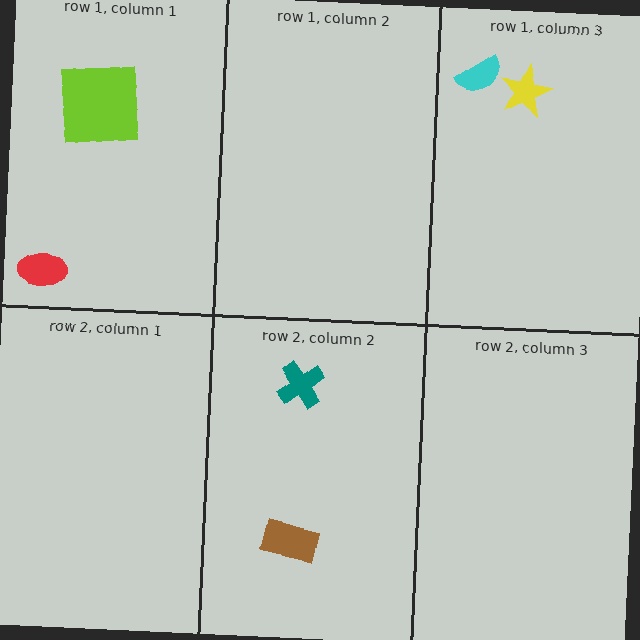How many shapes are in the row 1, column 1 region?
2.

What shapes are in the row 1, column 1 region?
The red ellipse, the lime square.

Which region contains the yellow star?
The row 1, column 3 region.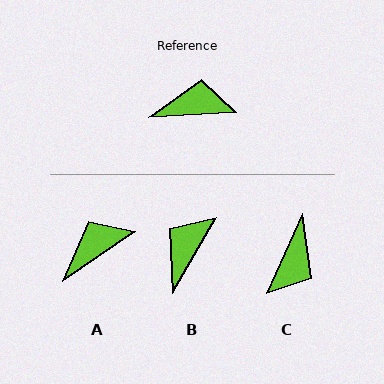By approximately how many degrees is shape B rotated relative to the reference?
Approximately 57 degrees counter-clockwise.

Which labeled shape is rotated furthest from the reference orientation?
C, about 117 degrees away.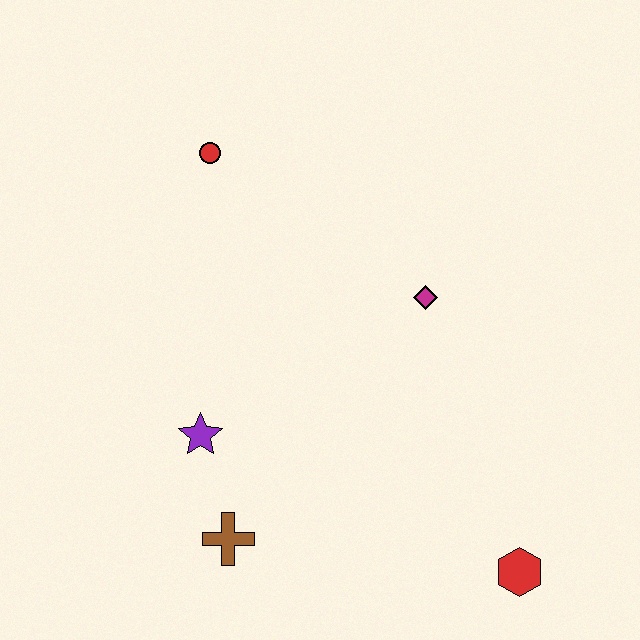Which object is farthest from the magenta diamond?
The brown cross is farthest from the magenta diamond.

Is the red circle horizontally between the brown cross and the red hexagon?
No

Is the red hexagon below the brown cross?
Yes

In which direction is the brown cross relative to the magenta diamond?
The brown cross is below the magenta diamond.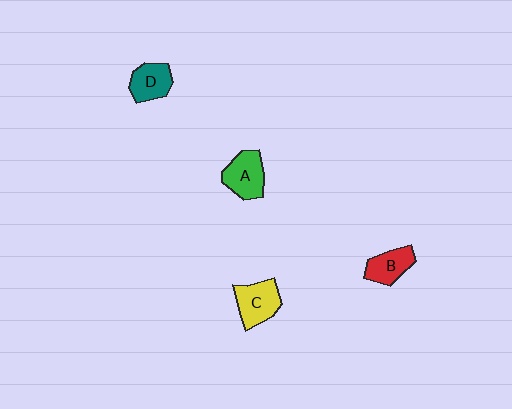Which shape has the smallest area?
Shape B (red).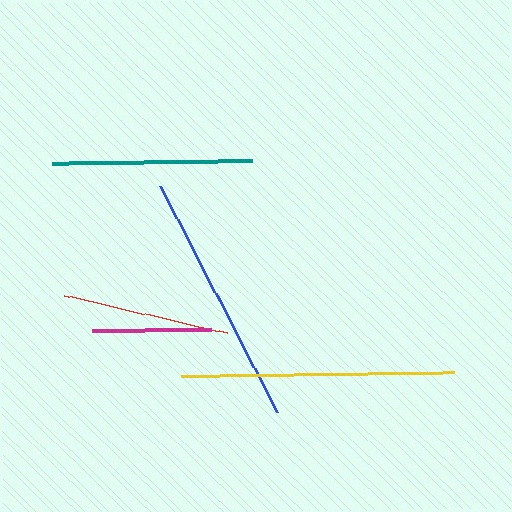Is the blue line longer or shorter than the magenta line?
The blue line is longer than the magenta line.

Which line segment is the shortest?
The magenta line is the shortest at approximately 119 pixels.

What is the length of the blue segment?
The blue segment is approximately 254 pixels long.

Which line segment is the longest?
The yellow line is the longest at approximately 273 pixels.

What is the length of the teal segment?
The teal segment is approximately 200 pixels long.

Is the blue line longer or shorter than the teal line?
The blue line is longer than the teal line.